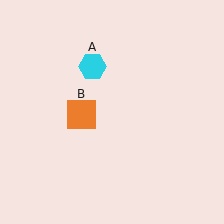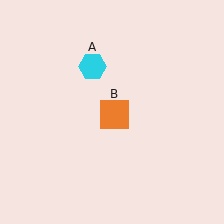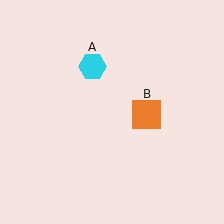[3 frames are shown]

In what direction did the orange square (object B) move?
The orange square (object B) moved right.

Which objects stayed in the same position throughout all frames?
Cyan hexagon (object A) remained stationary.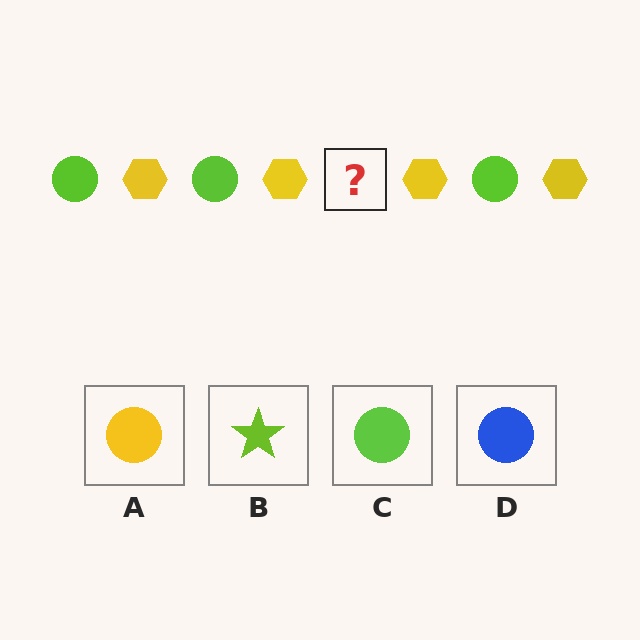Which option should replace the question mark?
Option C.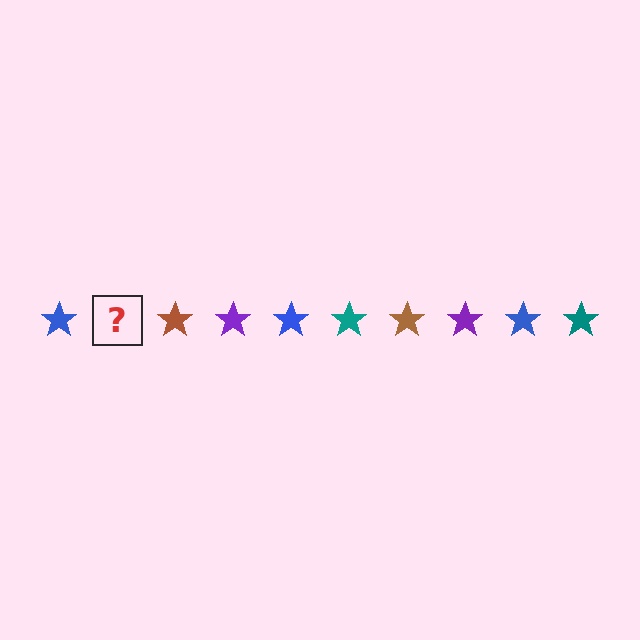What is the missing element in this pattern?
The missing element is a teal star.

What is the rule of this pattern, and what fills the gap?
The rule is that the pattern cycles through blue, teal, brown, purple stars. The gap should be filled with a teal star.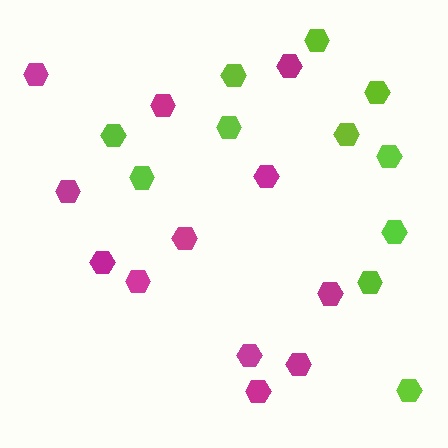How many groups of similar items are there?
There are 2 groups: one group of magenta hexagons (12) and one group of lime hexagons (11).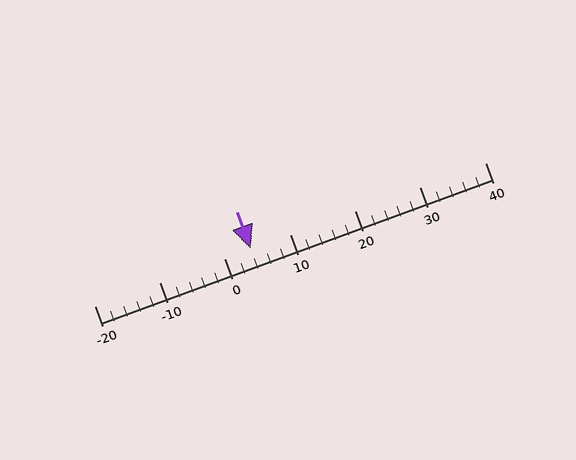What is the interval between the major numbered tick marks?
The major tick marks are spaced 10 units apart.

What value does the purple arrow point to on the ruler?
The purple arrow points to approximately 4.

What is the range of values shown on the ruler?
The ruler shows values from -20 to 40.